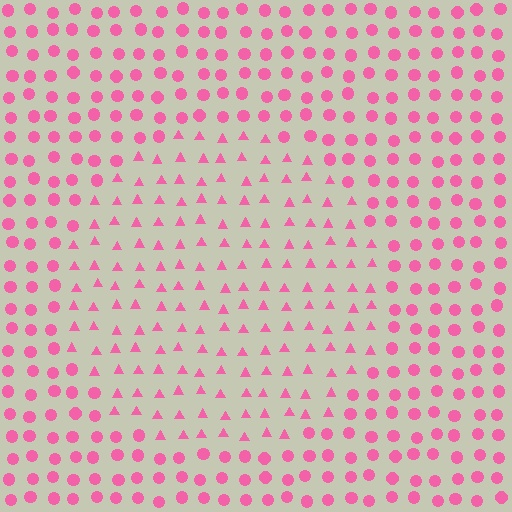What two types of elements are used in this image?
The image uses triangles inside the circle region and circles outside it.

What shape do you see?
I see a circle.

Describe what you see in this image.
The image is filled with small pink elements arranged in a uniform grid. A circle-shaped region contains triangles, while the surrounding area contains circles. The boundary is defined purely by the change in element shape.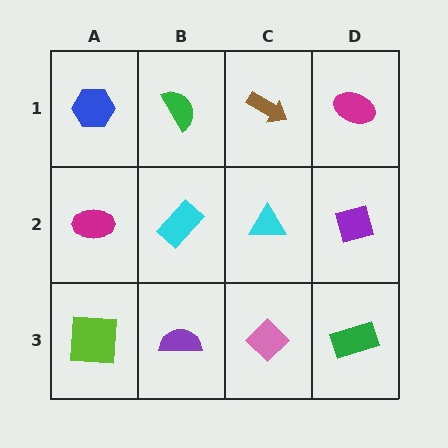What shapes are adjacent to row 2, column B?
A green semicircle (row 1, column B), a purple semicircle (row 3, column B), a magenta ellipse (row 2, column A), a cyan triangle (row 2, column C).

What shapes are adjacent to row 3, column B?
A cyan rectangle (row 2, column B), a lime square (row 3, column A), a pink diamond (row 3, column C).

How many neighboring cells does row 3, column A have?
2.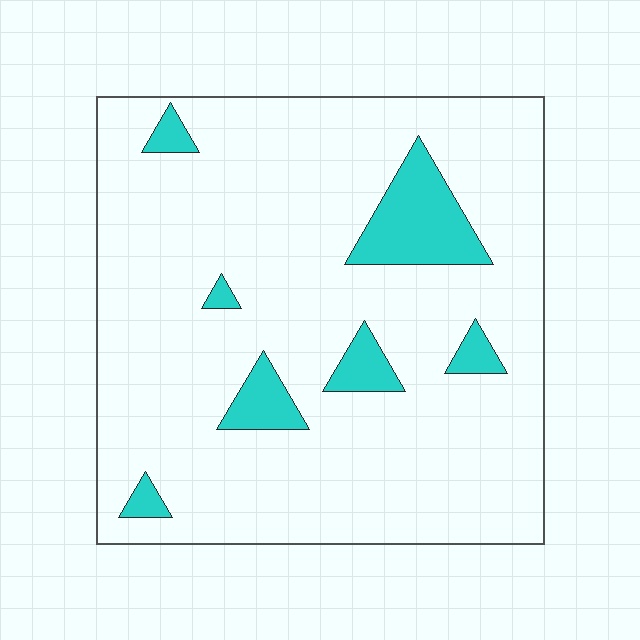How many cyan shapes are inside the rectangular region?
7.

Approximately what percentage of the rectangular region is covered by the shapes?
Approximately 10%.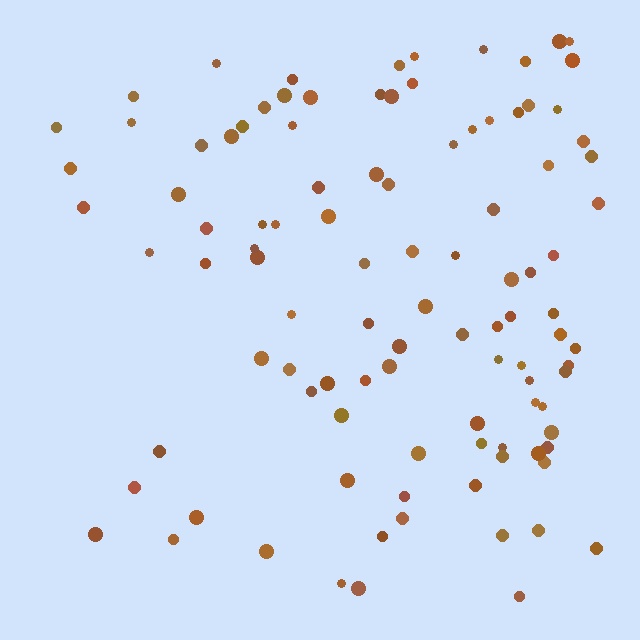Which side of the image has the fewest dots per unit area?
The left.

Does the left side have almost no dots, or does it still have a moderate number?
Still a moderate number, just noticeably fewer than the right.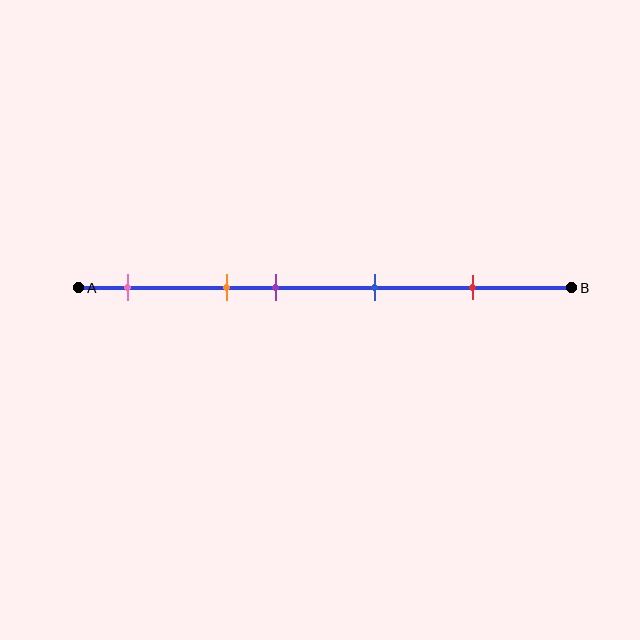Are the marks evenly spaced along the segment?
No, the marks are not evenly spaced.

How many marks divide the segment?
There are 5 marks dividing the segment.